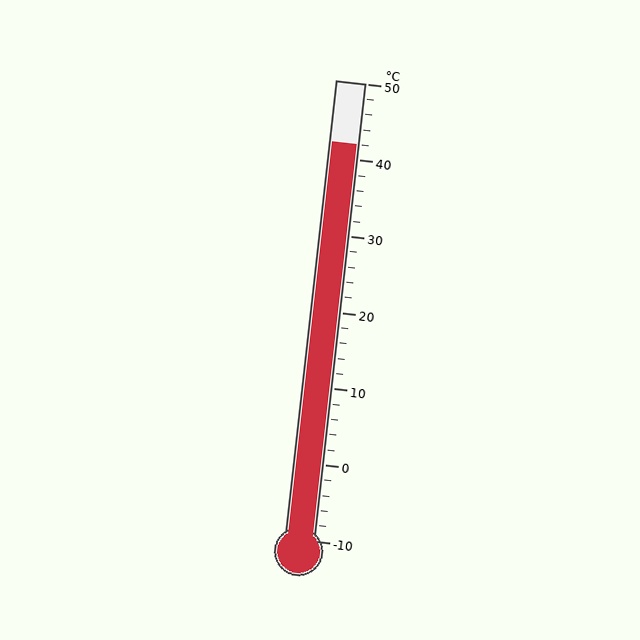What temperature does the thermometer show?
The thermometer shows approximately 42°C.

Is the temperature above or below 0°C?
The temperature is above 0°C.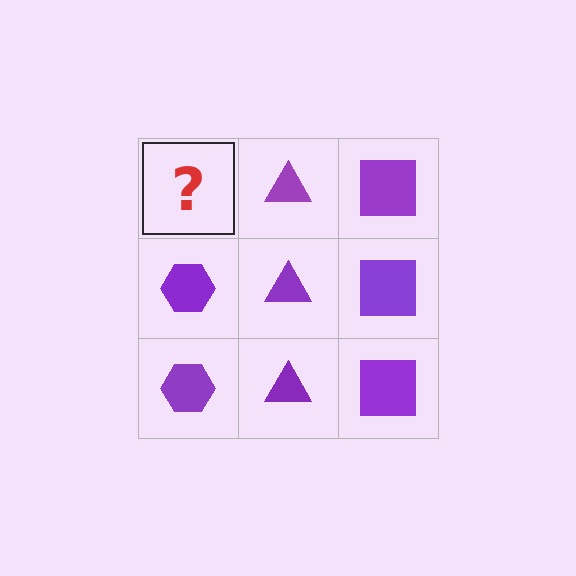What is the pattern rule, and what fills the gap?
The rule is that each column has a consistent shape. The gap should be filled with a purple hexagon.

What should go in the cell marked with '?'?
The missing cell should contain a purple hexagon.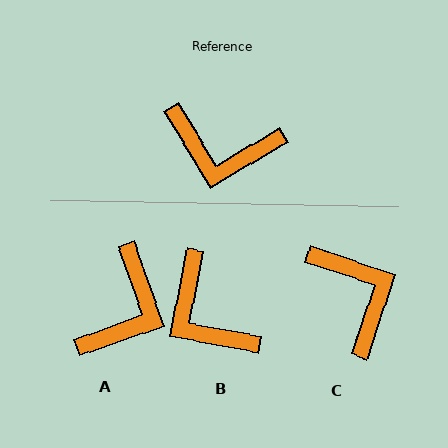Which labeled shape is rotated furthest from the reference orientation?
C, about 131 degrees away.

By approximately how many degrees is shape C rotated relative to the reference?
Approximately 131 degrees counter-clockwise.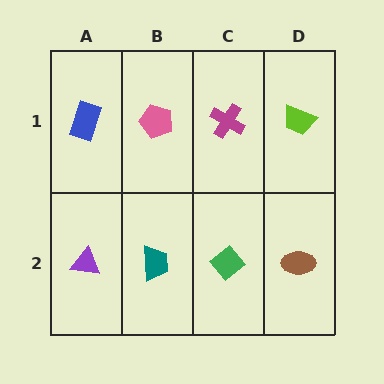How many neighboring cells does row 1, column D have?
2.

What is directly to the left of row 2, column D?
A green diamond.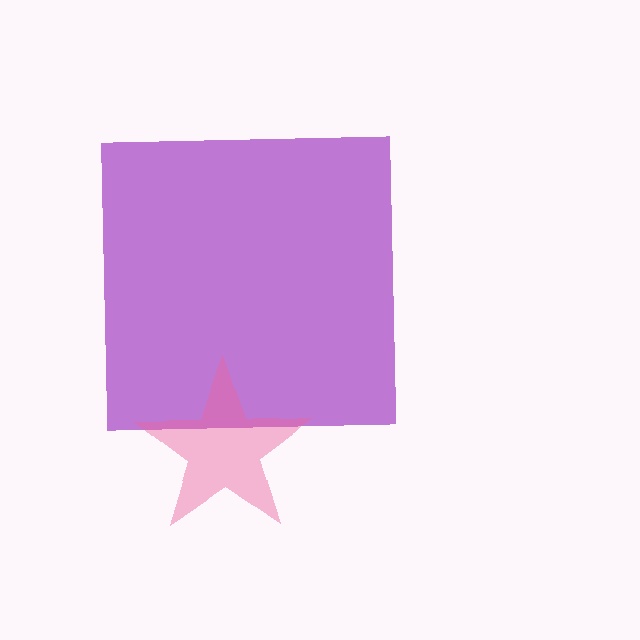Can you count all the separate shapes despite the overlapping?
Yes, there are 2 separate shapes.